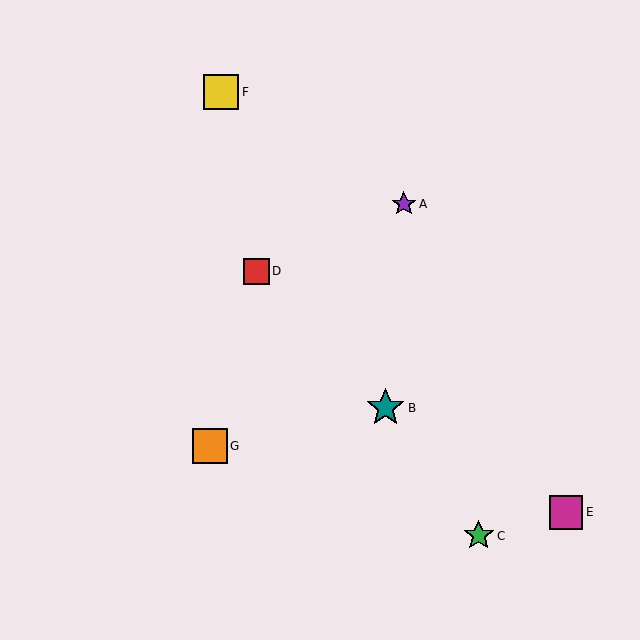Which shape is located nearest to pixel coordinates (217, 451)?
The orange square (labeled G) at (210, 446) is nearest to that location.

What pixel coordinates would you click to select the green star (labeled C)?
Click at (479, 536) to select the green star C.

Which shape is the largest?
The teal star (labeled B) is the largest.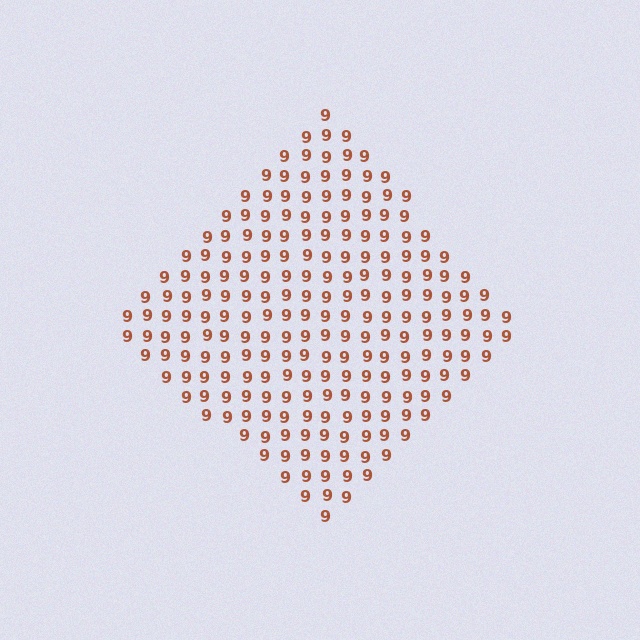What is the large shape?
The large shape is a diamond.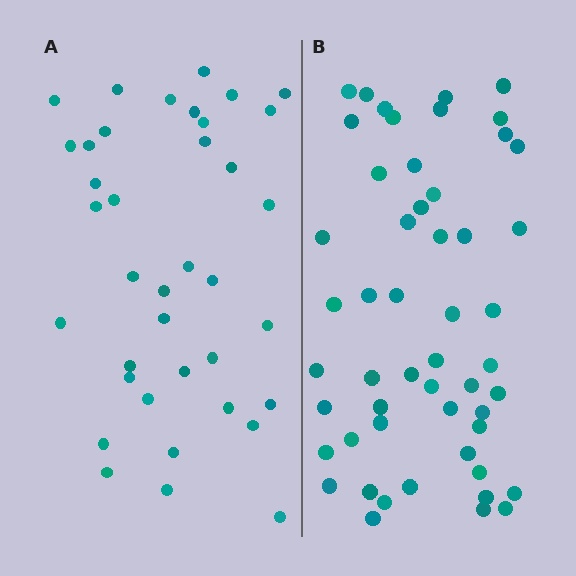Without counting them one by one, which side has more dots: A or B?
Region B (the right region) has more dots.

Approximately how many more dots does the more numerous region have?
Region B has approximately 15 more dots than region A.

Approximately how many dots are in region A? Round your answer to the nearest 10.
About 40 dots. (The exact count is 38, which rounds to 40.)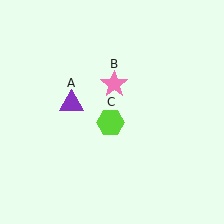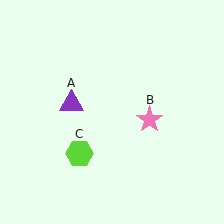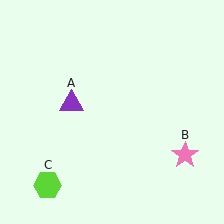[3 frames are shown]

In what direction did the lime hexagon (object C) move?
The lime hexagon (object C) moved down and to the left.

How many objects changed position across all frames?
2 objects changed position: pink star (object B), lime hexagon (object C).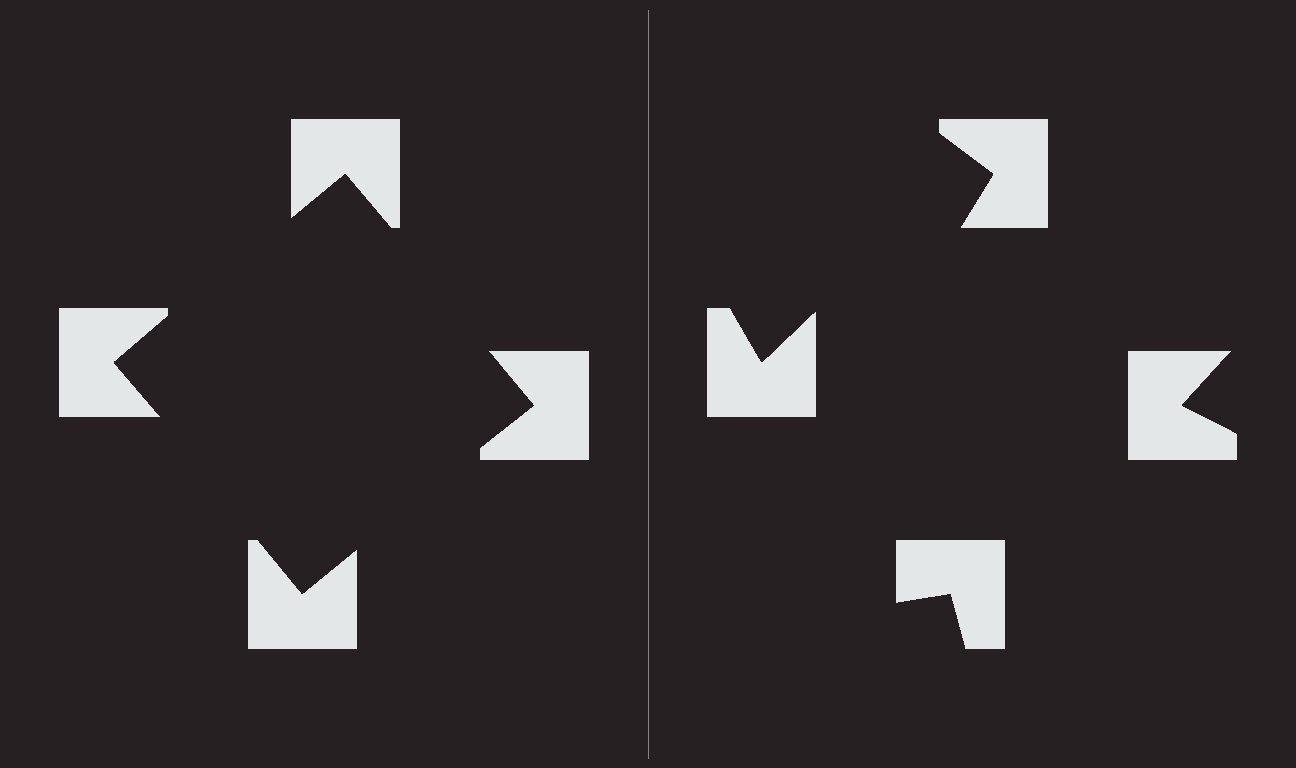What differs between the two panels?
The notched squares are positioned identically on both sides; only the wedge orientations differ. On the left they align to a square; on the right they are misaligned.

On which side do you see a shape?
An illusory square appears on the left side. On the right side the wedge cuts are rotated, so no coherent shape forms.